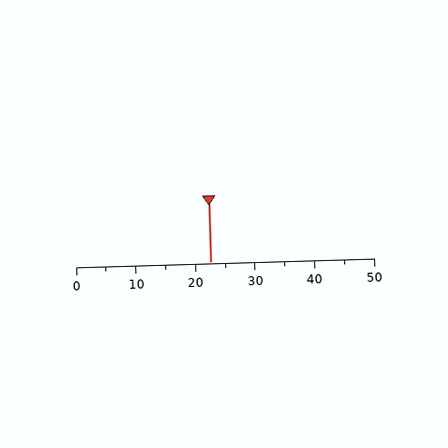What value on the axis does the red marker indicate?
The marker indicates approximately 22.5.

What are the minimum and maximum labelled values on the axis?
The axis runs from 0 to 50.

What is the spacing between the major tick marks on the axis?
The major ticks are spaced 10 apart.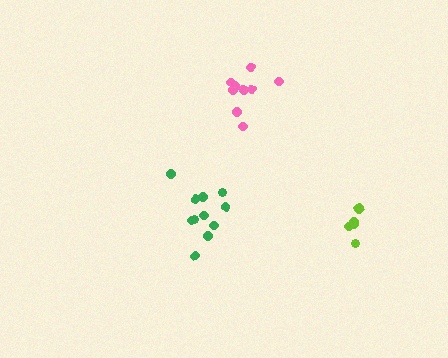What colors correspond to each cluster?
The clusters are colored: green, lime, pink.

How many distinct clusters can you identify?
There are 3 distinct clusters.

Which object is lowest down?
The lime cluster is bottommost.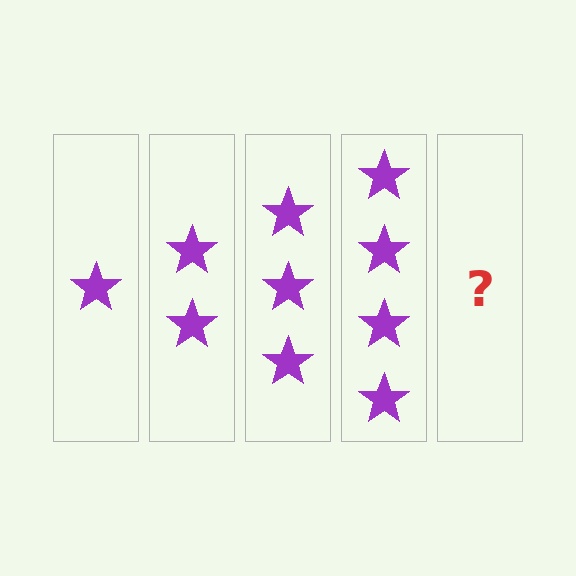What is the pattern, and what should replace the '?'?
The pattern is that each step adds one more star. The '?' should be 5 stars.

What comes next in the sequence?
The next element should be 5 stars.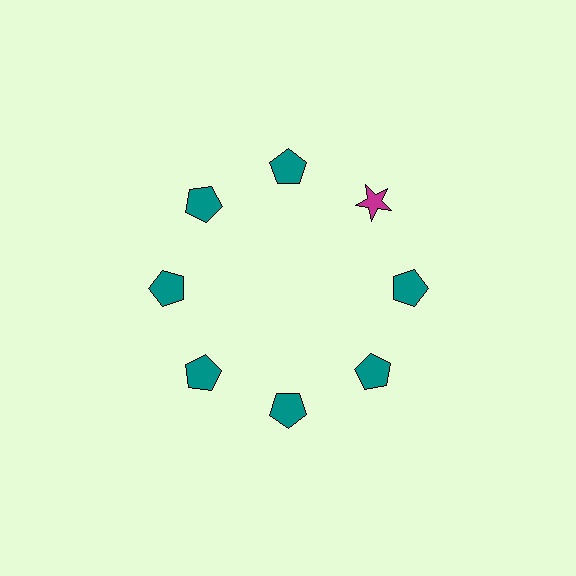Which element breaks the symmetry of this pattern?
The magenta star at roughly the 2 o'clock position breaks the symmetry. All other shapes are teal pentagons.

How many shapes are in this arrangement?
There are 8 shapes arranged in a ring pattern.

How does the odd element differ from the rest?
It differs in both color (magenta instead of teal) and shape (star instead of pentagon).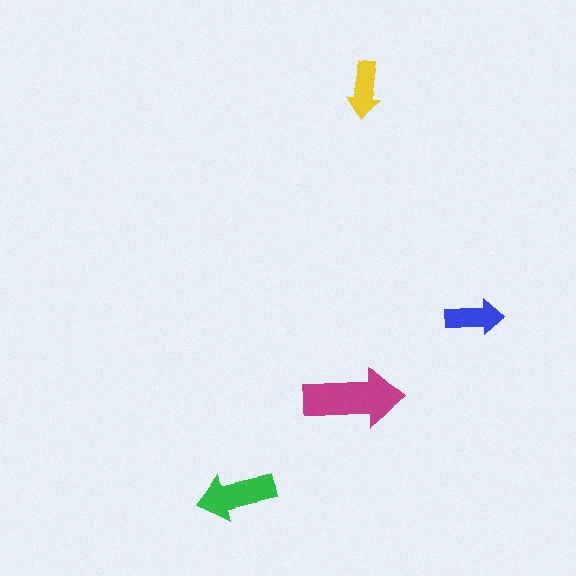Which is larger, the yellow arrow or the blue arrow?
The blue one.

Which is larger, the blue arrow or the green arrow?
The green one.